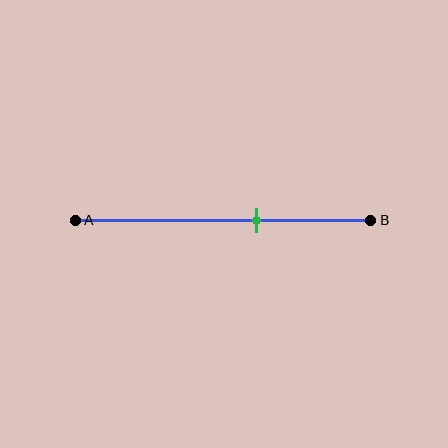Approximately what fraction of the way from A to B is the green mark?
The green mark is approximately 60% of the way from A to B.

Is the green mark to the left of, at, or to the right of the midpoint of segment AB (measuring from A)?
The green mark is to the right of the midpoint of segment AB.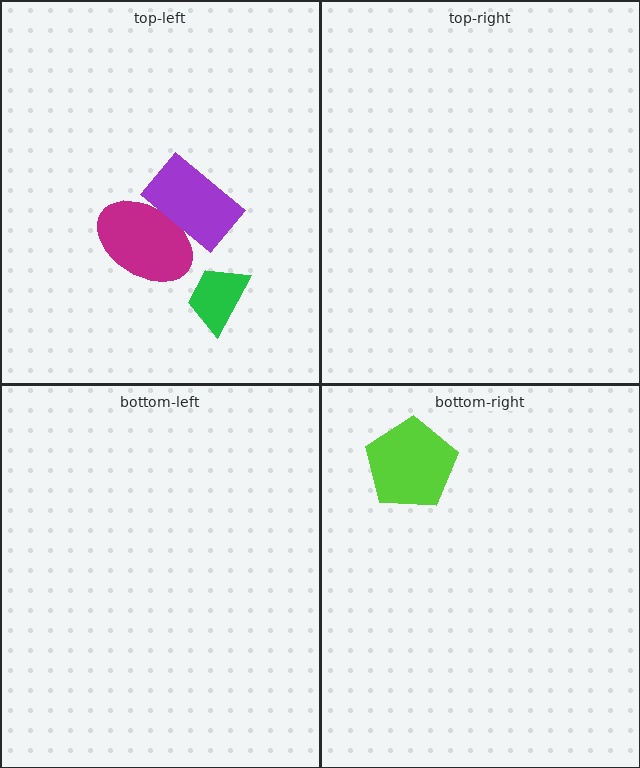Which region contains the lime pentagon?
The bottom-right region.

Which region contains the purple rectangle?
The top-left region.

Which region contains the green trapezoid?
The top-left region.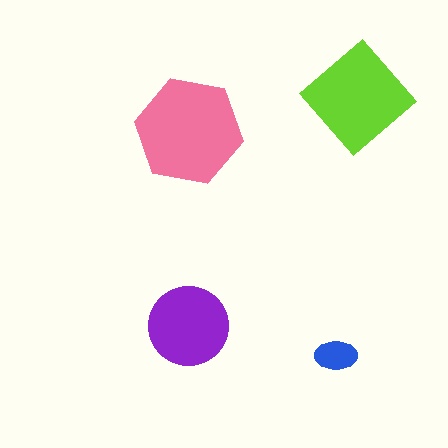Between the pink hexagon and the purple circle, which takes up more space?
The pink hexagon.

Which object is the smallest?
The blue ellipse.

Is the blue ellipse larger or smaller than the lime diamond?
Smaller.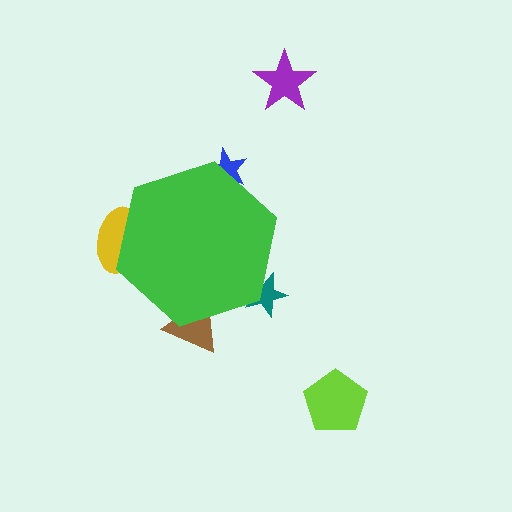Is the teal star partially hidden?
Yes, the teal star is partially hidden behind the green hexagon.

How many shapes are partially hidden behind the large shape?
4 shapes are partially hidden.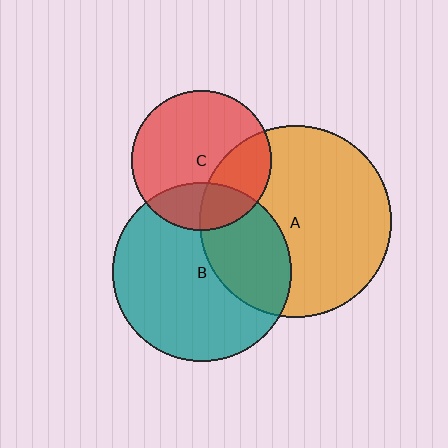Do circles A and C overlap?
Yes.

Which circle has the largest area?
Circle A (orange).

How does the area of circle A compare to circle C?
Approximately 1.9 times.